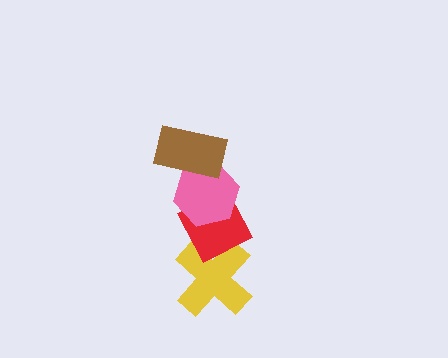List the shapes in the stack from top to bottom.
From top to bottom: the brown rectangle, the pink hexagon, the red diamond, the yellow cross.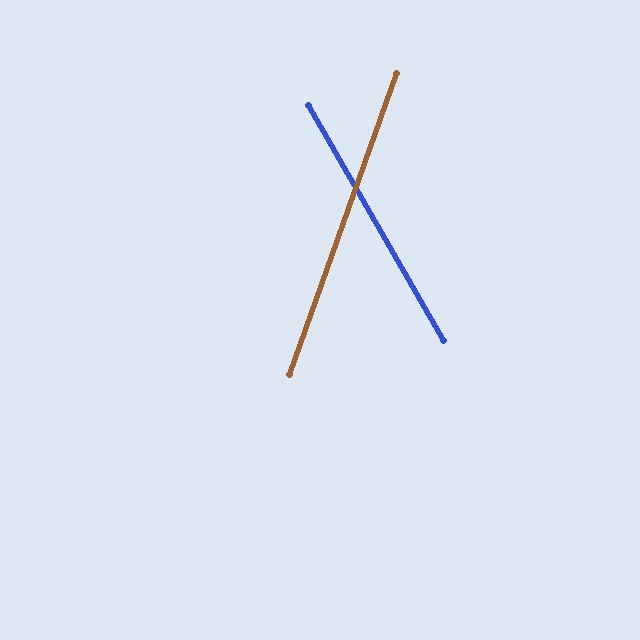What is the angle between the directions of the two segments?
Approximately 49 degrees.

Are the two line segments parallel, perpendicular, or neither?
Neither parallel nor perpendicular — they differ by about 49°.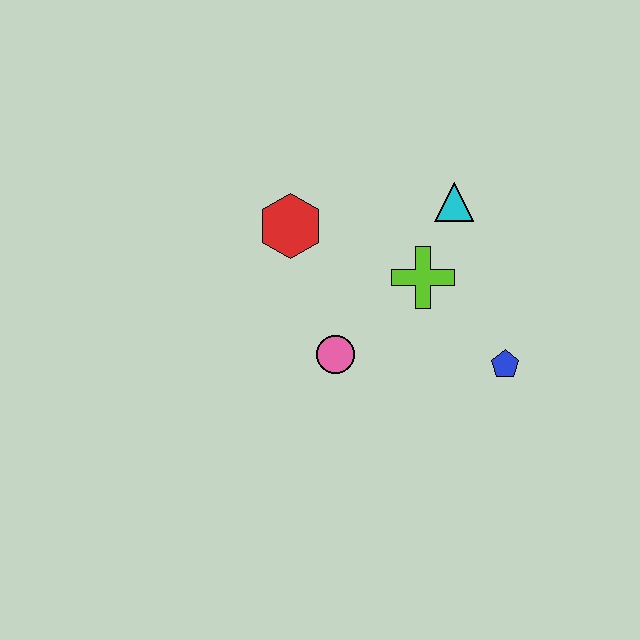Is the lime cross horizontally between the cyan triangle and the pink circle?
Yes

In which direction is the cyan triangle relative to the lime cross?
The cyan triangle is above the lime cross.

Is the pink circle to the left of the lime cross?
Yes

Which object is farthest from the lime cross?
The red hexagon is farthest from the lime cross.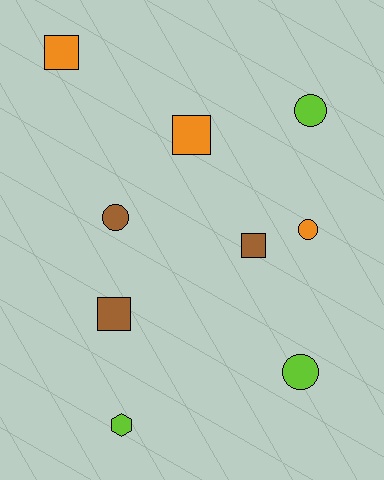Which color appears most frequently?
Brown, with 3 objects.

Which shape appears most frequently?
Square, with 4 objects.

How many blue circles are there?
There are no blue circles.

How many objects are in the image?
There are 9 objects.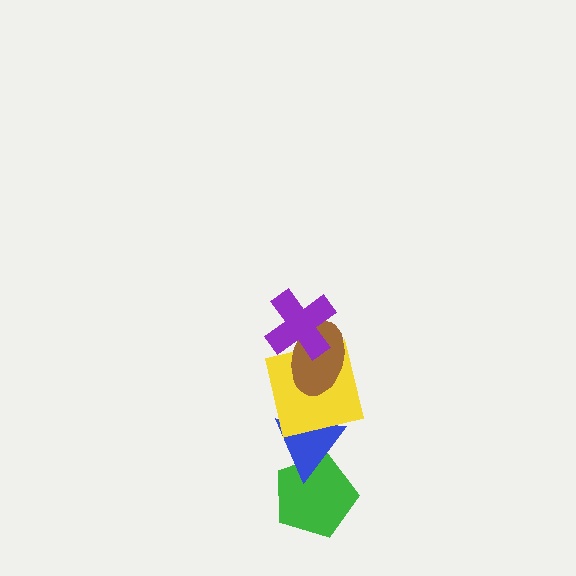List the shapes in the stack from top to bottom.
From top to bottom: the purple cross, the brown ellipse, the yellow square, the blue triangle, the green pentagon.